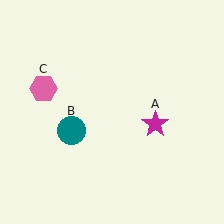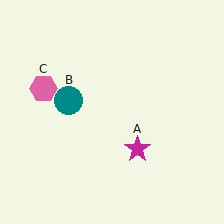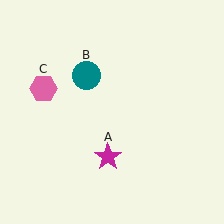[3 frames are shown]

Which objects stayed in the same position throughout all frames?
Pink hexagon (object C) remained stationary.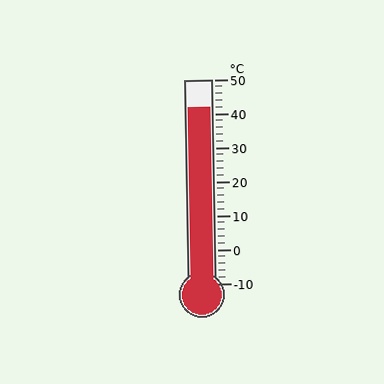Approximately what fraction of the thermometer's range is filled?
The thermometer is filled to approximately 85% of its range.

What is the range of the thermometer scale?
The thermometer scale ranges from -10°C to 50°C.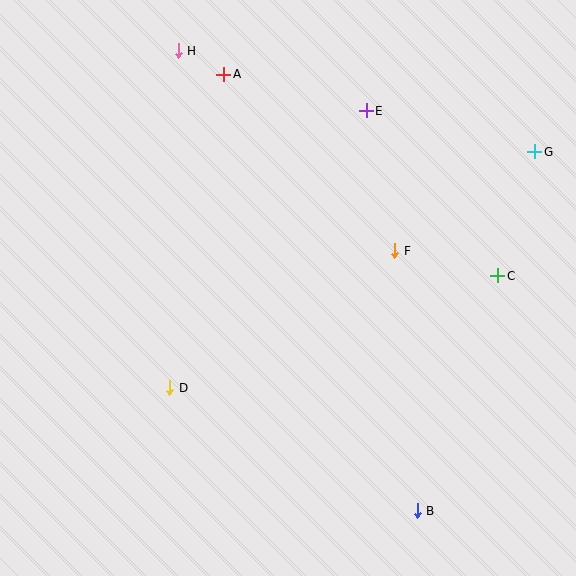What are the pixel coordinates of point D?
Point D is at (170, 388).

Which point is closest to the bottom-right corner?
Point B is closest to the bottom-right corner.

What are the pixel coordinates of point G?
Point G is at (535, 152).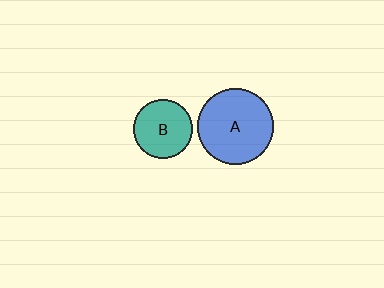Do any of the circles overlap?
No, none of the circles overlap.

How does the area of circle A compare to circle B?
Approximately 1.7 times.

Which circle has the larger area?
Circle A (blue).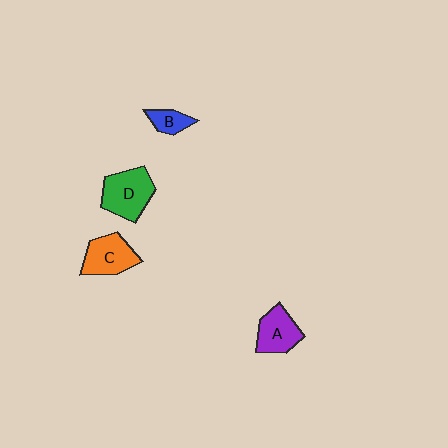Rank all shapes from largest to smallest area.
From largest to smallest: D (green), C (orange), A (purple), B (blue).